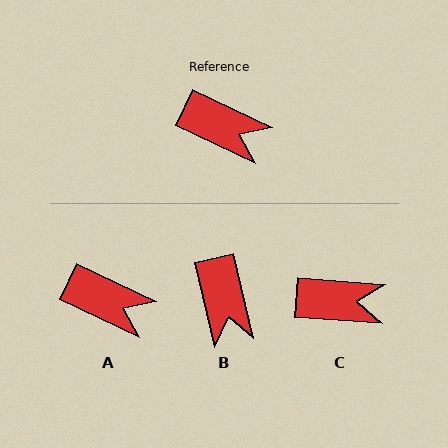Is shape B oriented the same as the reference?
No, it is off by about 51 degrees.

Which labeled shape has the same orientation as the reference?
A.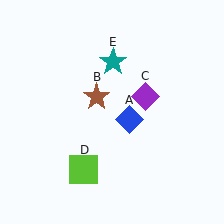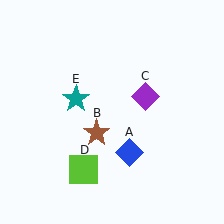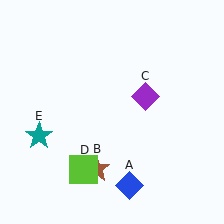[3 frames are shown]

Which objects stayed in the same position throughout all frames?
Purple diamond (object C) and lime square (object D) remained stationary.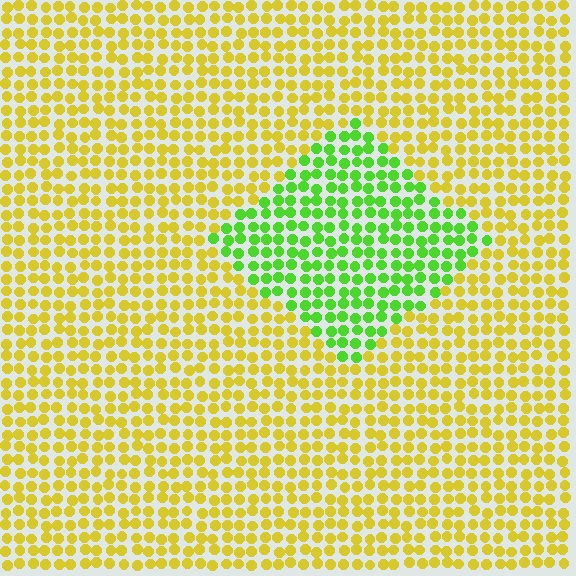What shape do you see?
I see a diamond.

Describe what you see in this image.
The image is filled with small yellow elements in a uniform arrangement. A diamond-shaped region is visible where the elements are tinted to a slightly different hue, forming a subtle color boundary.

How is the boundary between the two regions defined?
The boundary is defined purely by a slight shift in hue (about 54 degrees). Spacing, size, and orientation are identical on both sides.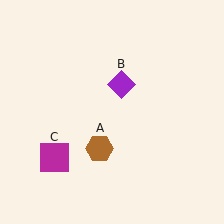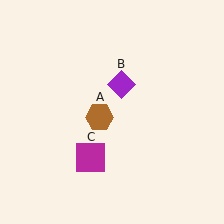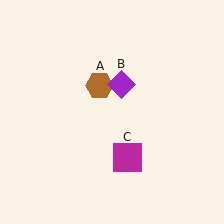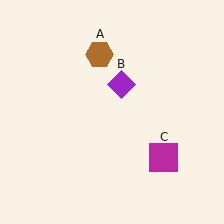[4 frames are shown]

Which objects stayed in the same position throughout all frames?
Purple diamond (object B) remained stationary.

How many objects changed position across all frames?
2 objects changed position: brown hexagon (object A), magenta square (object C).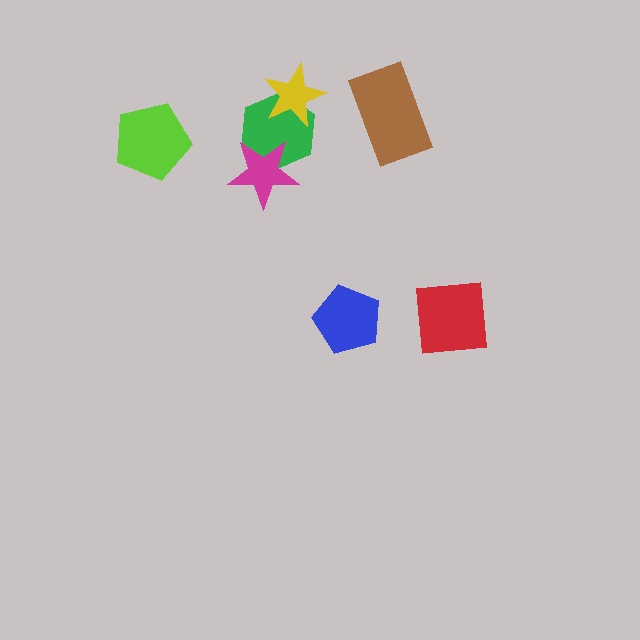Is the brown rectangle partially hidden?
No, no other shape covers it.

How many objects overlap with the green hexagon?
2 objects overlap with the green hexagon.